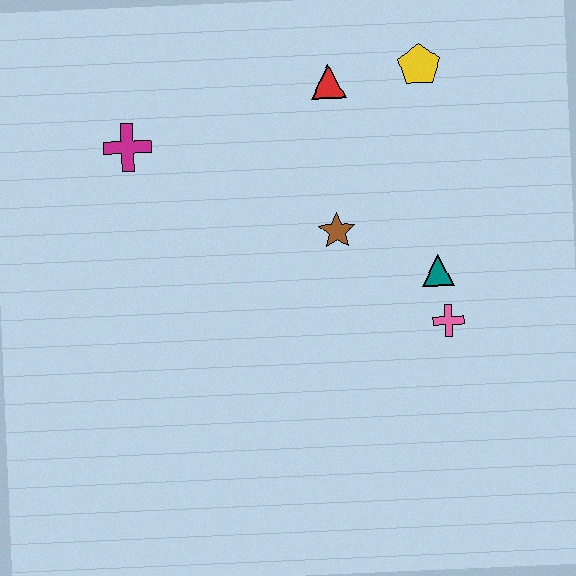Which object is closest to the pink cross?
The teal triangle is closest to the pink cross.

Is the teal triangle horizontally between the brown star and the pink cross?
Yes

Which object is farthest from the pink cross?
The magenta cross is farthest from the pink cross.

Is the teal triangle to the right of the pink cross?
No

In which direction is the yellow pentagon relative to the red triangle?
The yellow pentagon is to the right of the red triangle.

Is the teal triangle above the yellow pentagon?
No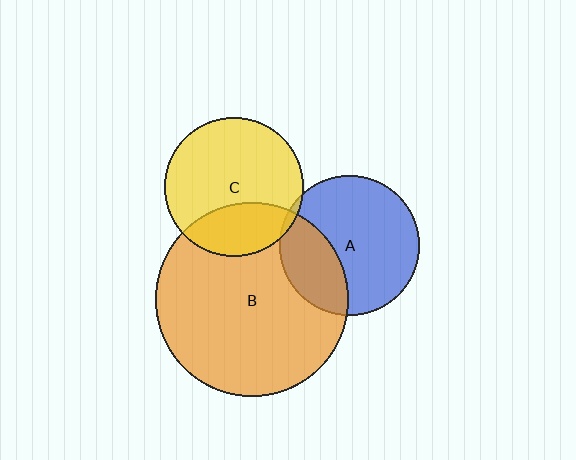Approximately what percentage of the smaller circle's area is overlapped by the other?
Approximately 30%.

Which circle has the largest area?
Circle B (orange).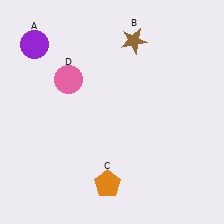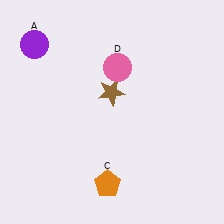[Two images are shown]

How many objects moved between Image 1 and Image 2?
2 objects moved between the two images.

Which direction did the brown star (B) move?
The brown star (B) moved down.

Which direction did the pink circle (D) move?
The pink circle (D) moved right.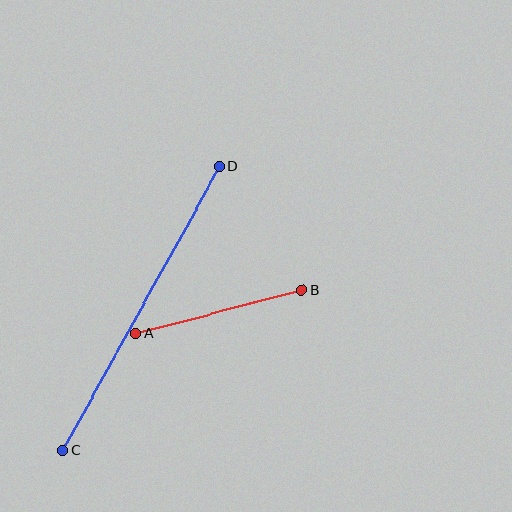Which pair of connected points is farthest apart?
Points C and D are farthest apart.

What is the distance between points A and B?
The distance is approximately 172 pixels.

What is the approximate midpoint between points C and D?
The midpoint is at approximately (141, 309) pixels.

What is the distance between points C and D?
The distance is approximately 324 pixels.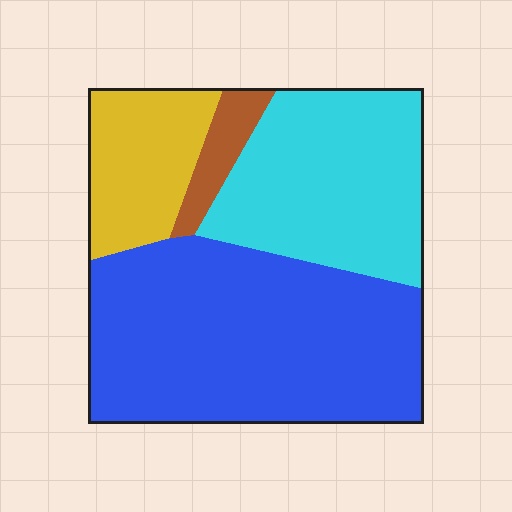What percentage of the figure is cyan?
Cyan covers around 30% of the figure.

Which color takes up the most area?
Blue, at roughly 50%.